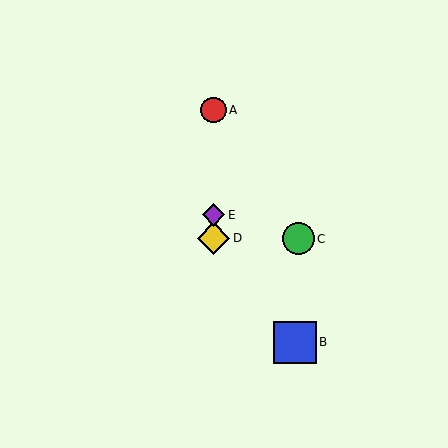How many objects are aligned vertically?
3 objects (A, D, E) are aligned vertically.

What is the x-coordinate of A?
Object A is at x≈213.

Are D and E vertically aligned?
Yes, both are at x≈213.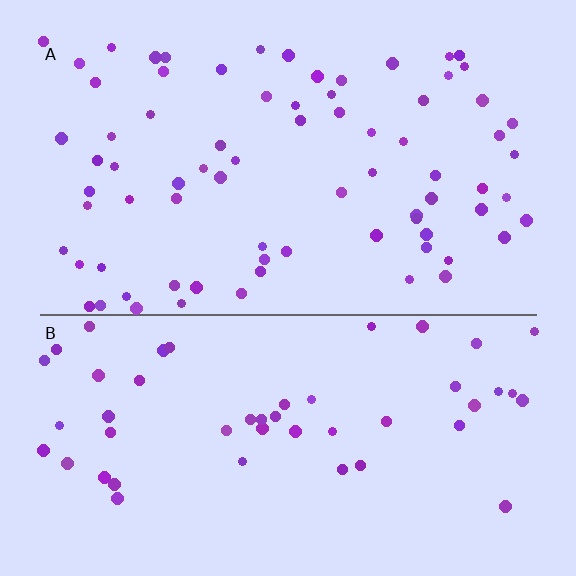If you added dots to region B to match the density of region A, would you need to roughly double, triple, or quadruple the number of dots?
Approximately double.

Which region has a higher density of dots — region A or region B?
A (the top).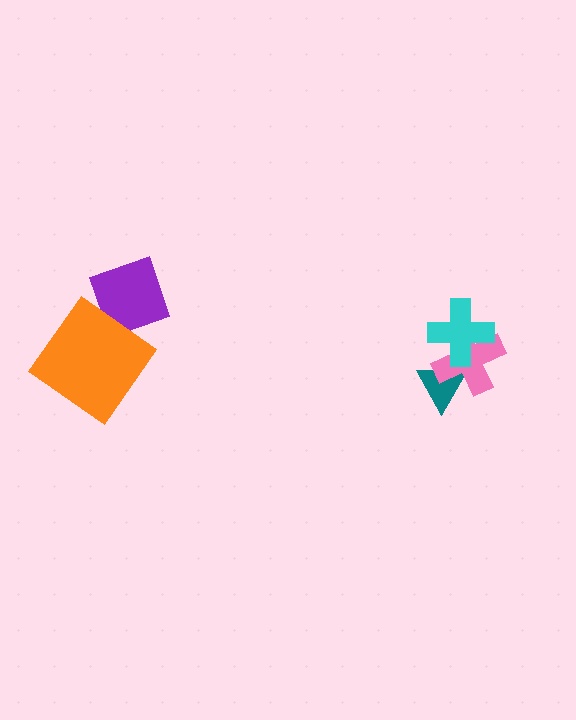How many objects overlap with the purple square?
0 objects overlap with the purple square.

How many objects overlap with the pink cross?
2 objects overlap with the pink cross.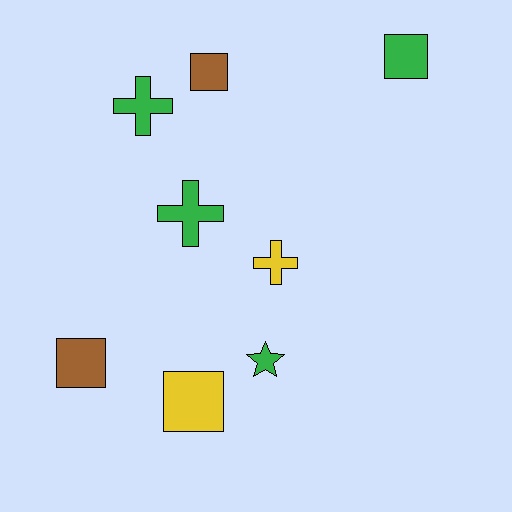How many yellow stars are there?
There are no yellow stars.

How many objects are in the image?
There are 8 objects.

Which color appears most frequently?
Green, with 4 objects.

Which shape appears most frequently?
Square, with 4 objects.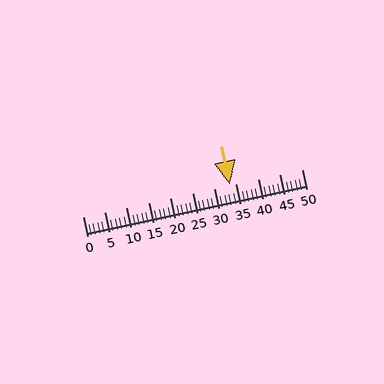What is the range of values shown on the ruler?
The ruler shows values from 0 to 50.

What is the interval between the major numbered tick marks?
The major tick marks are spaced 5 units apart.